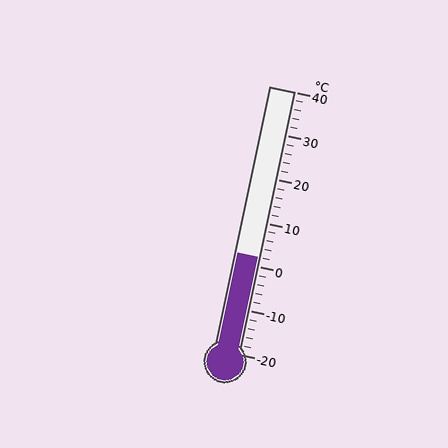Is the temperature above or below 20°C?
The temperature is below 20°C.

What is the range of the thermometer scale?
The thermometer scale ranges from -20°C to 40°C.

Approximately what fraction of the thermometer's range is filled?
The thermometer is filled to approximately 35% of its range.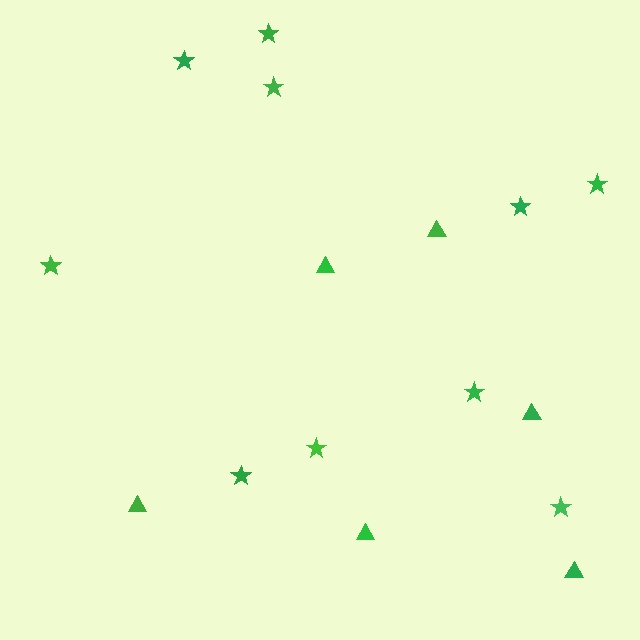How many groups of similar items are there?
There are 2 groups: one group of triangles (6) and one group of stars (10).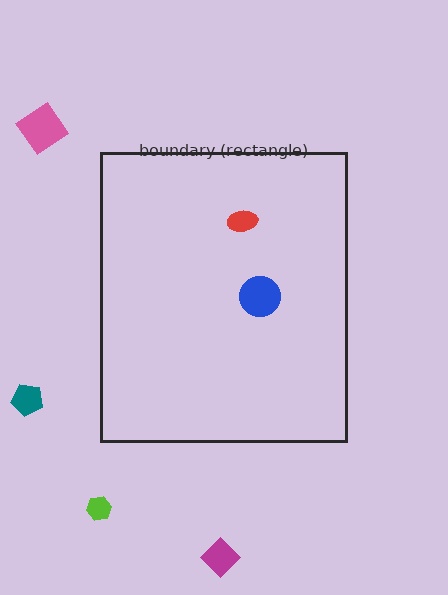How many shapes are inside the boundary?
2 inside, 4 outside.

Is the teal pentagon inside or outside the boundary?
Outside.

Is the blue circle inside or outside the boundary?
Inside.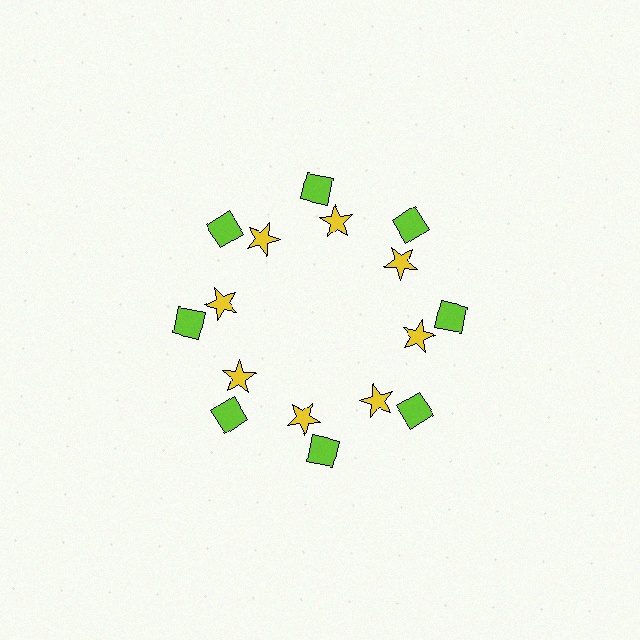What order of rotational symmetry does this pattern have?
This pattern has 8-fold rotational symmetry.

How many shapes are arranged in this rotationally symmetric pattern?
There are 16 shapes, arranged in 8 groups of 2.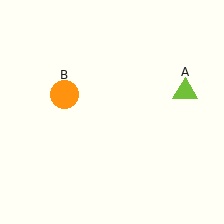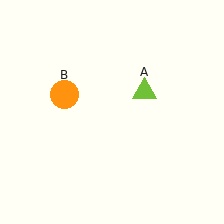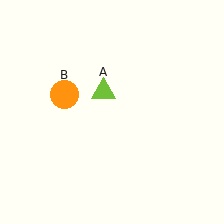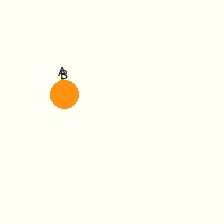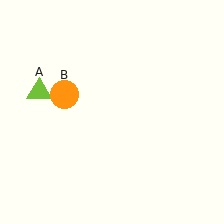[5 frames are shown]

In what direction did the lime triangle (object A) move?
The lime triangle (object A) moved left.